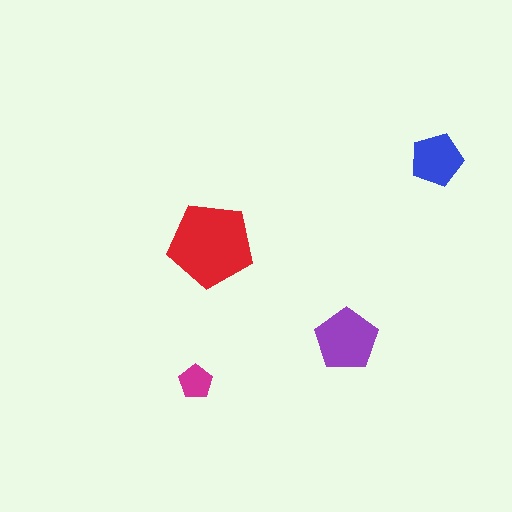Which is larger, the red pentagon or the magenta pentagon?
The red one.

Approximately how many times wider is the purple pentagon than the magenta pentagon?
About 2 times wider.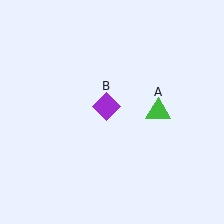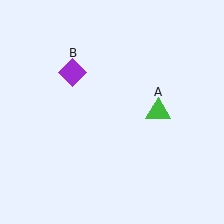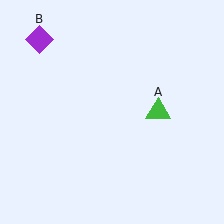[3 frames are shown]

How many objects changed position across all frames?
1 object changed position: purple diamond (object B).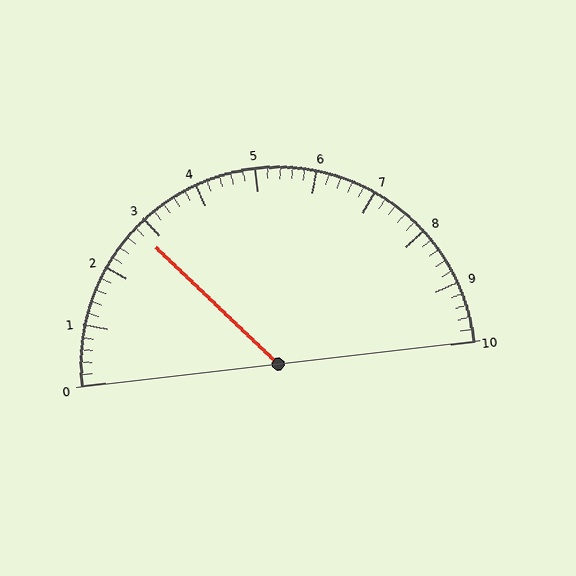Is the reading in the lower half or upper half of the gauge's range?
The reading is in the lower half of the range (0 to 10).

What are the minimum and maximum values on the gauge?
The gauge ranges from 0 to 10.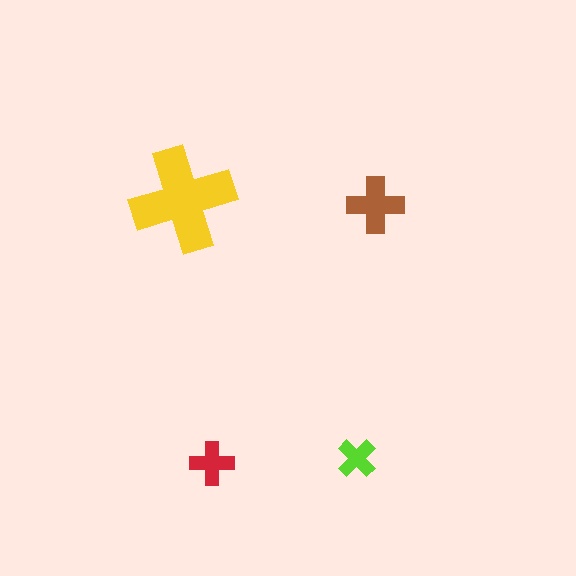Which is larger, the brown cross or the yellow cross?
The yellow one.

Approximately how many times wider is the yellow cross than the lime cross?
About 2.5 times wider.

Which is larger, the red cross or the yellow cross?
The yellow one.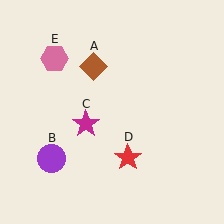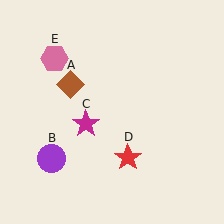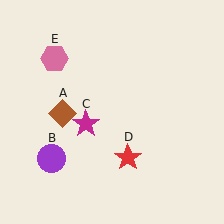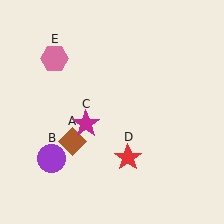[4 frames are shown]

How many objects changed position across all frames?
1 object changed position: brown diamond (object A).